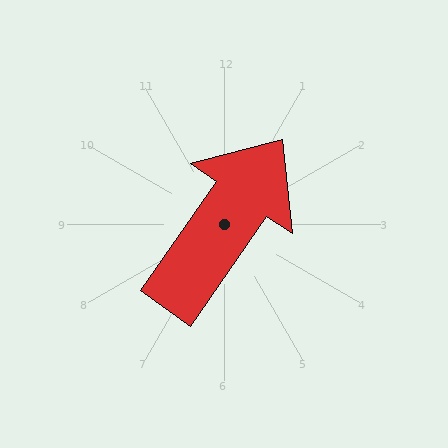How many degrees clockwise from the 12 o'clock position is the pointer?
Approximately 35 degrees.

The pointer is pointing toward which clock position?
Roughly 1 o'clock.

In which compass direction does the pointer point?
Northeast.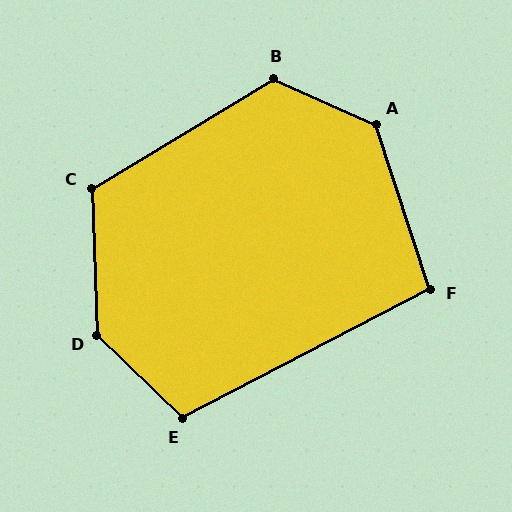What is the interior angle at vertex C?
Approximately 119 degrees (obtuse).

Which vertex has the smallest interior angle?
F, at approximately 99 degrees.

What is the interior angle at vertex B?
Approximately 125 degrees (obtuse).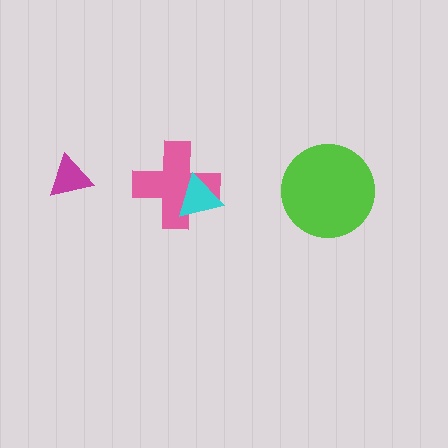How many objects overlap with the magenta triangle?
0 objects overlap with the magenta triangle.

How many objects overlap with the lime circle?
0 objects overlap with the lime circle.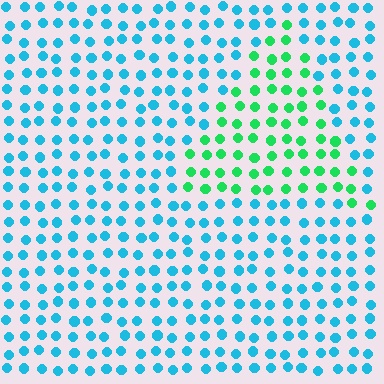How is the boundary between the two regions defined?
The boundary is defined purely by a slight shift in hue (about 52 degrees). Spacing, size, and orientation are identical on both sides.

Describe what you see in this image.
The image is filled with small cyan elements in a uniform arrangement. A triangle-shaped region is visible where the elements are tinted to a slightly different hue, forming a subtle color boundary.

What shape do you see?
I see a triangle.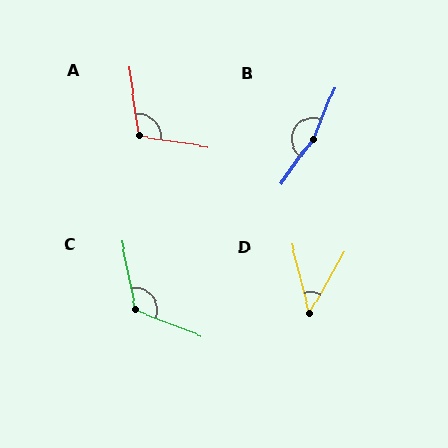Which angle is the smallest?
D, at approximately 44 degrees.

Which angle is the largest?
B, at approximately 168 degrees.